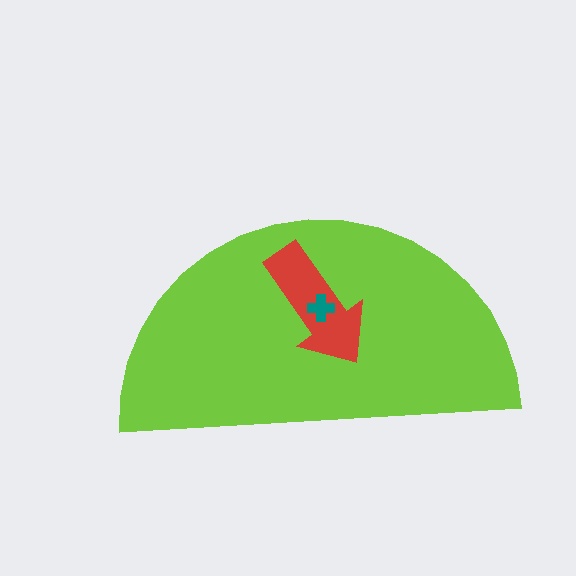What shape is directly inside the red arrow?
The teal cross.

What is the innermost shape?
The teal cross.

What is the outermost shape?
The lime semicircle.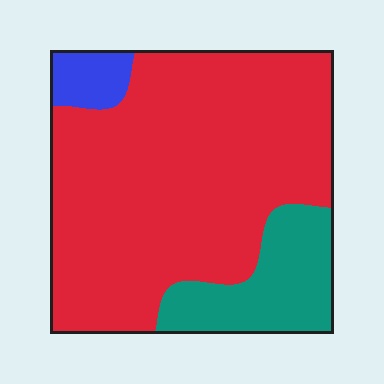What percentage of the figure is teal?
Teal takes up about one sixth (1/6) of the figure.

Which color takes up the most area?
Red, at roughly 75%.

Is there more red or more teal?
Red.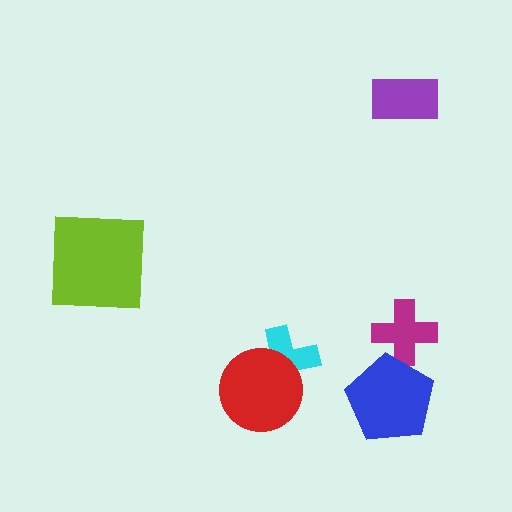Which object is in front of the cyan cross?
The red circle is in front of the cyan cross.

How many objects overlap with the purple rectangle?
0 objects overlap with the purple rectangle.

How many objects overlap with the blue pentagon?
1 object overlaps with the blue pentagon.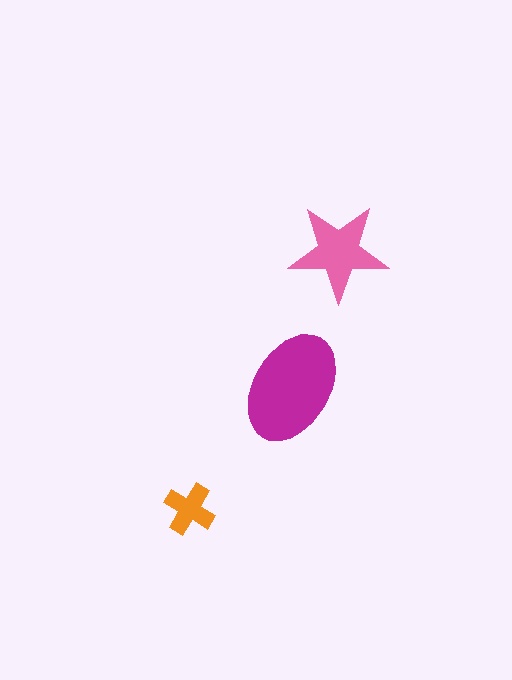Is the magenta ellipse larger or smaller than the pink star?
Larger.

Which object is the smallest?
The orange cross.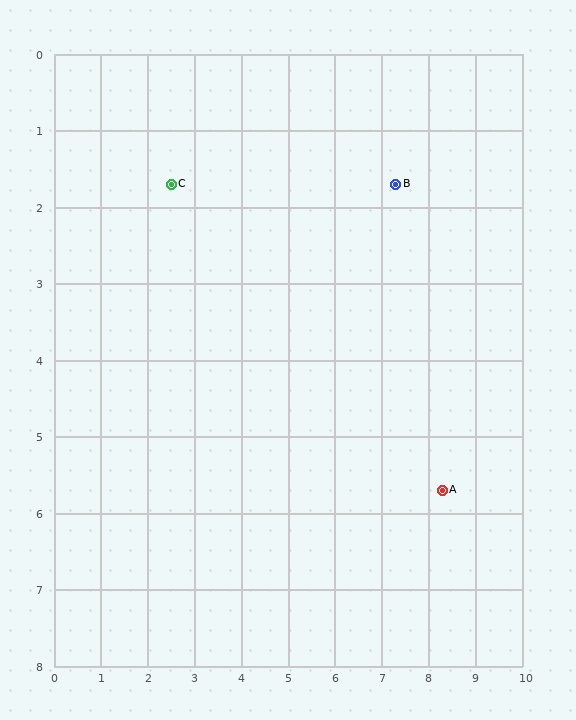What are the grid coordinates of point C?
Point C is at approximately (2.5, 1.7).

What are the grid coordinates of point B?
Point B is at approximately (7.3, 1.7).